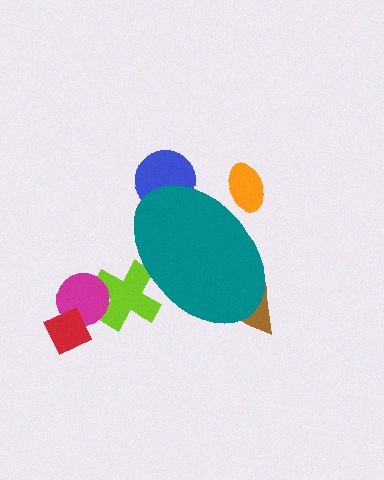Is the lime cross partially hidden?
Yes, the lime cross is partially hidden behind the teal ellipse.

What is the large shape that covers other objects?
A teal ellipse.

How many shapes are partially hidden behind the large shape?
4 shapes are partially hidden.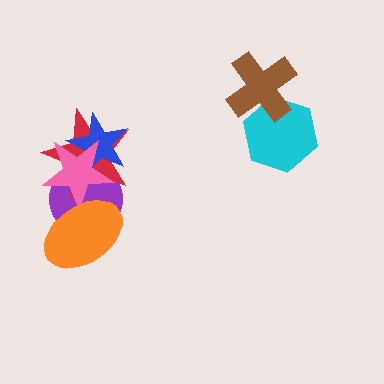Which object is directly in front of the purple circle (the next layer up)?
The red star is directly in front of the purple circle.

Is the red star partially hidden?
Yes, it is partially covered by another shape.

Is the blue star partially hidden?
Yes, it is partially covered by another shape.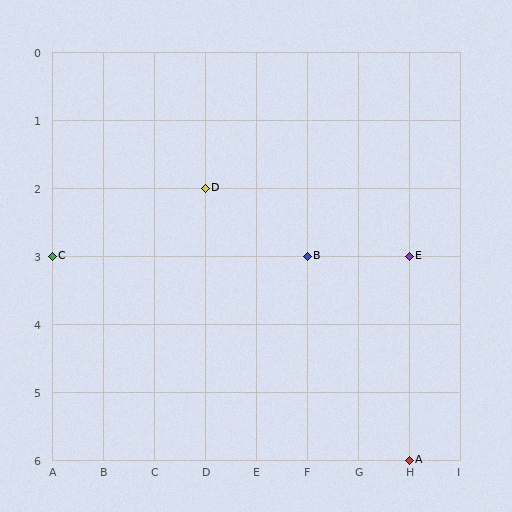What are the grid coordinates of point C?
Point C is at grid coordinates (A, 3).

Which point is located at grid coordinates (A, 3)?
Point C is at (A, 3).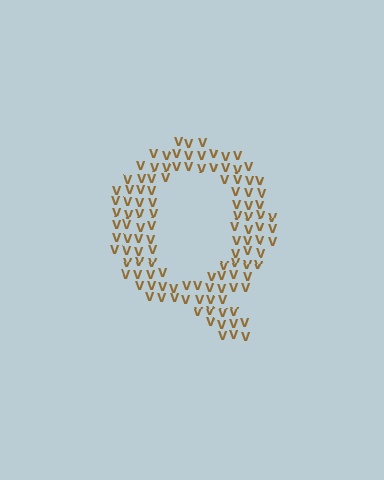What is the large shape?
The large shape is the letter Q.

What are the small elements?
The small elements are letter V's.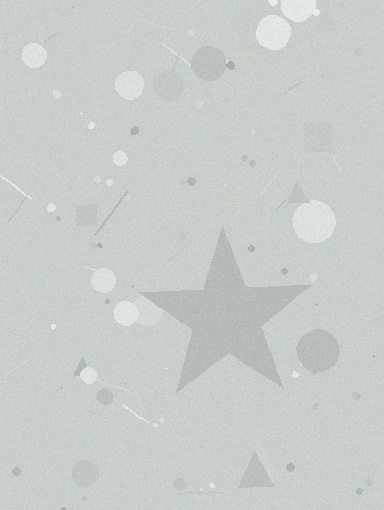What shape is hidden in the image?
A star is hidden in the image.